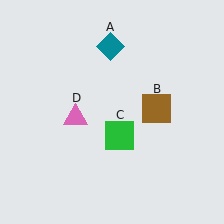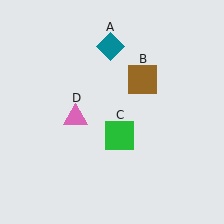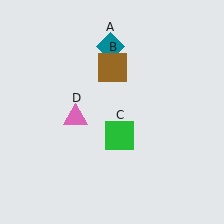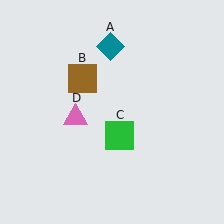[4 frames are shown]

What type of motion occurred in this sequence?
The brown square (object B) rotated counterclockwise around the center of the scene.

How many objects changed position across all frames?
1 object changed position: brown square (object B).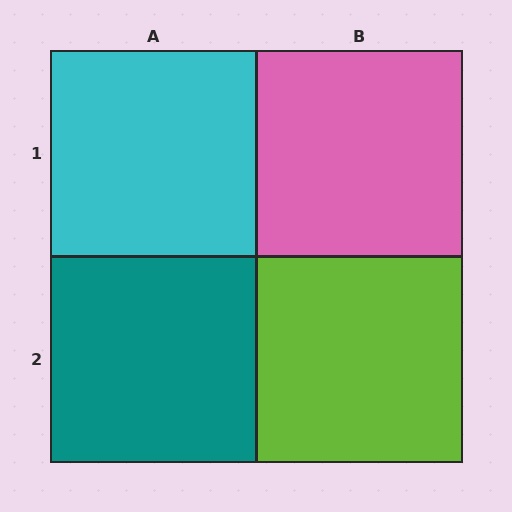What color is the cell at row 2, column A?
Teal.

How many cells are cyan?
1 cell is cyan.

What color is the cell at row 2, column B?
Lime.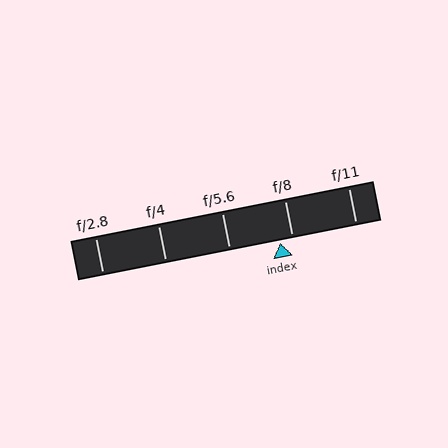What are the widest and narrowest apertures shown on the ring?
The widest aperture shown is f/2.8 and the narrowest is f/11.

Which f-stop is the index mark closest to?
The index mark is closest to f/8.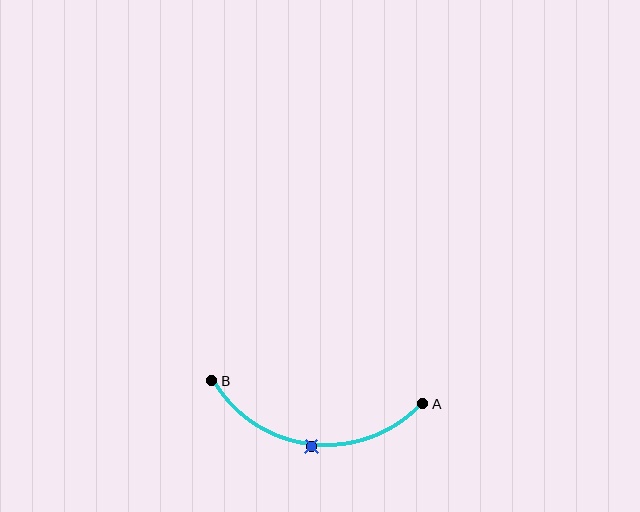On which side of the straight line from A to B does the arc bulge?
The arc bulges below the straight line connecting A and B.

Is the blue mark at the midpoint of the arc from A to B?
Yes. The blue mark lies on the arc at equal arc-length from both A and B — it is the arc midpoint.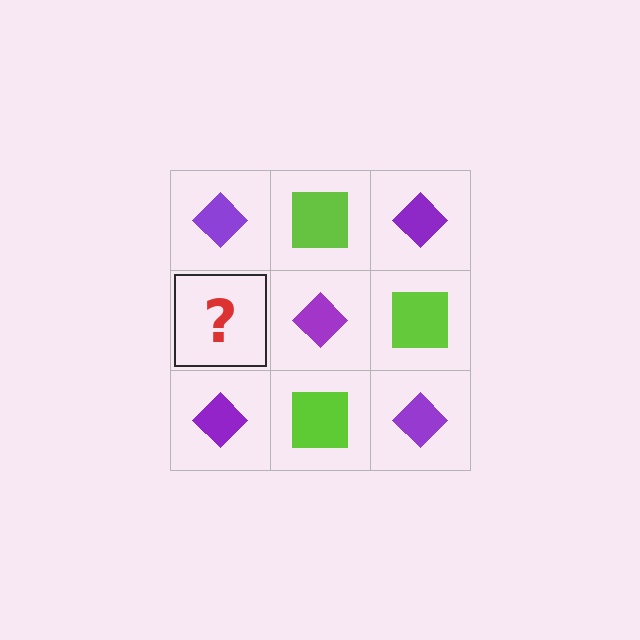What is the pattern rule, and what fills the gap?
The rule is that it alternates purple diamond and lime square in a checkerboard pattern. The gap should be filled with a lime square.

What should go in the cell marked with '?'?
The missing cell should contain a lime square.